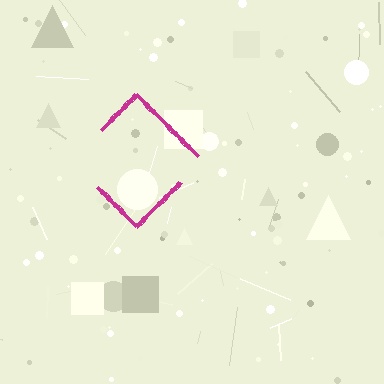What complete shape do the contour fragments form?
The contour fragments form a diamond.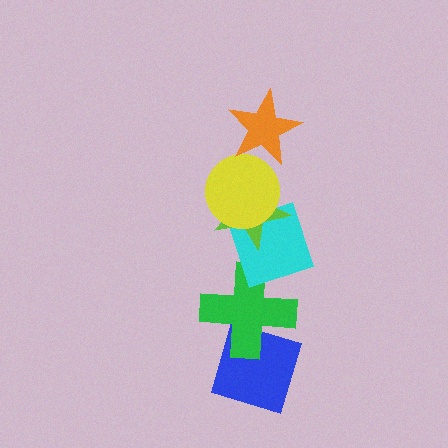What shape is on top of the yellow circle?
The orange star is on top of the yellow circle.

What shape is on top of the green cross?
The cyan diamond is on top of the green cross.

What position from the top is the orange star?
The orange star is 1st from the top.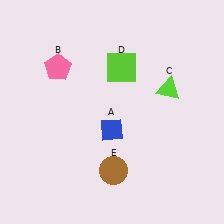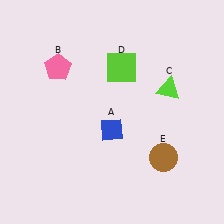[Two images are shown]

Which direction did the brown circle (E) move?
The brown circle (E) moved right.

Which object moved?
The brown circle (E) moved right.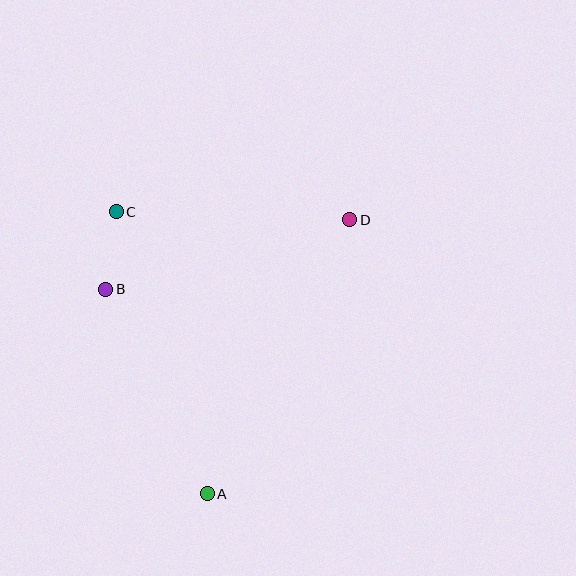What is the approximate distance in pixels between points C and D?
The distance between C and D is approximately 234 pixels.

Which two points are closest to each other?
Points B and C are closest to each other.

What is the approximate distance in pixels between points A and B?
The distance between A and B is approximately 229 pixels.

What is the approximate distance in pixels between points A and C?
The distance between A and C is approximately 296 pixels.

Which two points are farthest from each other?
Points A and D are farthest from each other.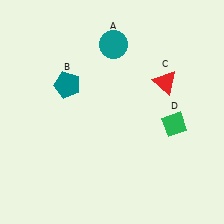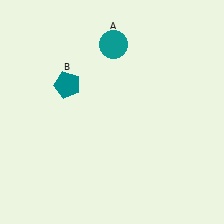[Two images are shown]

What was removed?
The green diamond (D), the red triangle (C) were removed in Image 2.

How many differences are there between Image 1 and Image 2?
There are 2 differences between the two images.